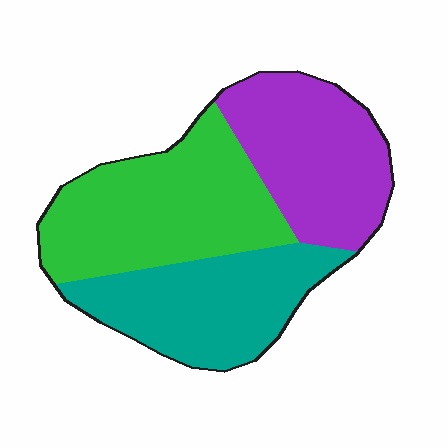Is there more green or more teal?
Green.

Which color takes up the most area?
Green, at roughly 40%.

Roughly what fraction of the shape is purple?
Purple covers about 30% of the shape.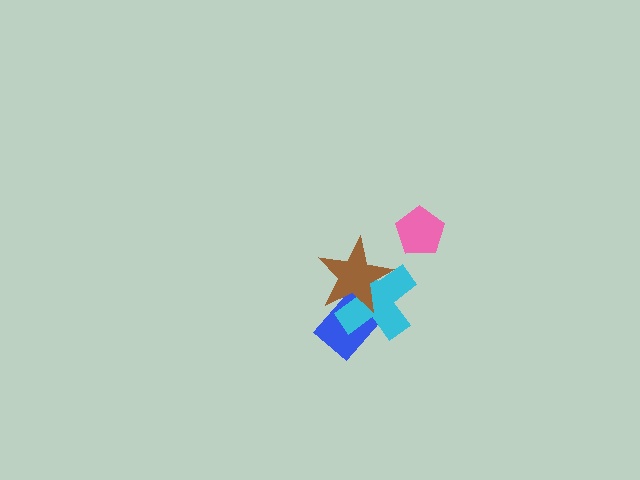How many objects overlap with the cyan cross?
2 objects overlap with the cyan cross.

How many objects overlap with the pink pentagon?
0 objects overlap with the pink pentagon.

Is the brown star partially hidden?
No, no other shape covers it.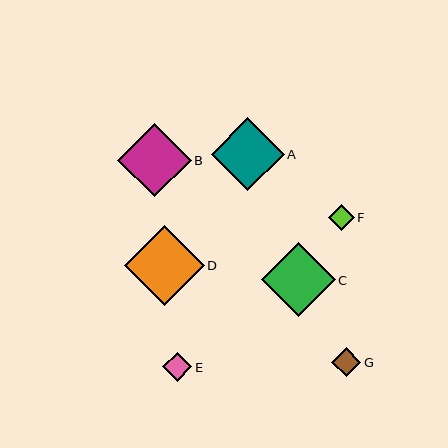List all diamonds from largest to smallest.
From largest to smallest: D, C, B, A, G, E, F.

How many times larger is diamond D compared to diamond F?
Diamond D is approximately 3.1 times the size of diamond F.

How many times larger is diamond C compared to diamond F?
Diamond C is approximately 2.9 times the size of diamond F.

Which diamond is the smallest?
Diamond F is the smallest with a size of approximately 26 pixels.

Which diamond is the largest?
Diamond D is the largest with a size of approximately 80 pixels.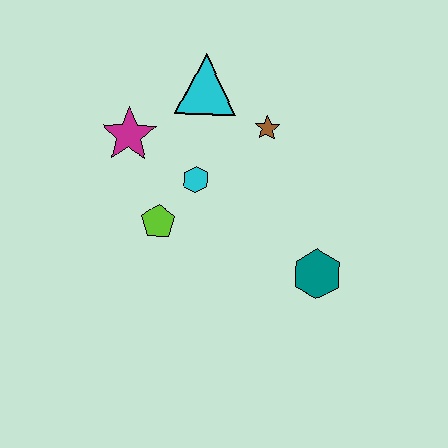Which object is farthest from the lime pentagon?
The teal hexagon is farthest from the lime pentagon.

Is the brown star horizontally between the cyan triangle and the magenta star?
No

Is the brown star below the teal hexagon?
No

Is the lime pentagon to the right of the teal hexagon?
No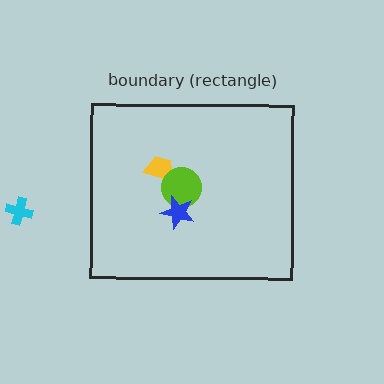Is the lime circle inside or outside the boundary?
Inside.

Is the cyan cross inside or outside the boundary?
Outside.